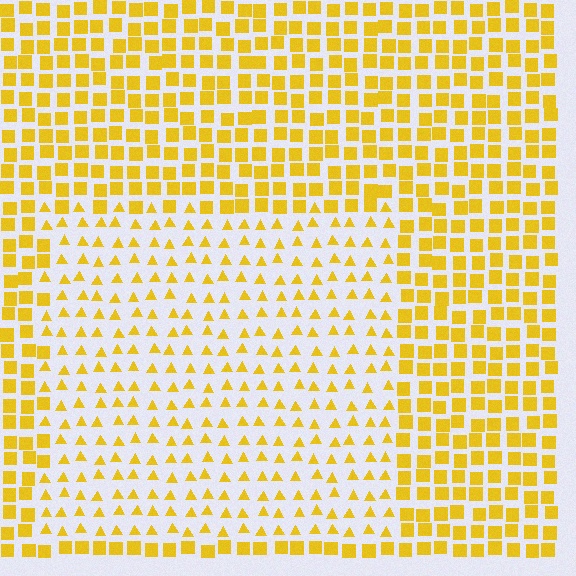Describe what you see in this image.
The image is filled with small yellow elements arranged in a uniform grid. A rectangle-shaped region contains triangles, while the surrounding area contains squares. The boundary is defined purely by the change in element shape.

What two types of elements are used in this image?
The image uses triangles inside the rectangle region and squares outside it.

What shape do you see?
I see a rectangle.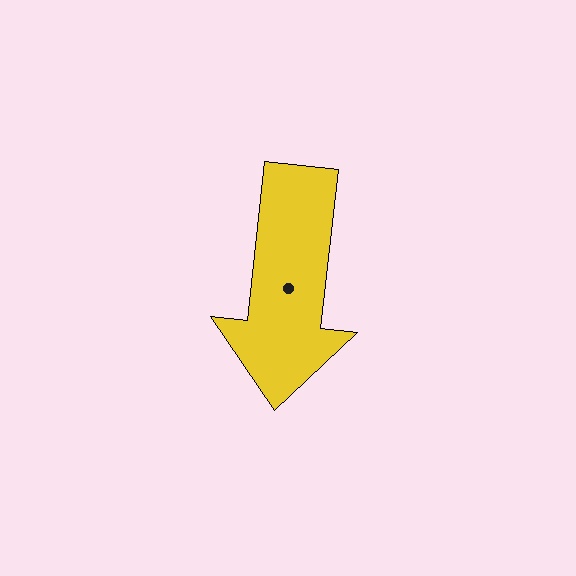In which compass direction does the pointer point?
South.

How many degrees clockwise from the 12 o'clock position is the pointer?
Approximately 186 degrees.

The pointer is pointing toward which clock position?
Roughly 6 o'clock.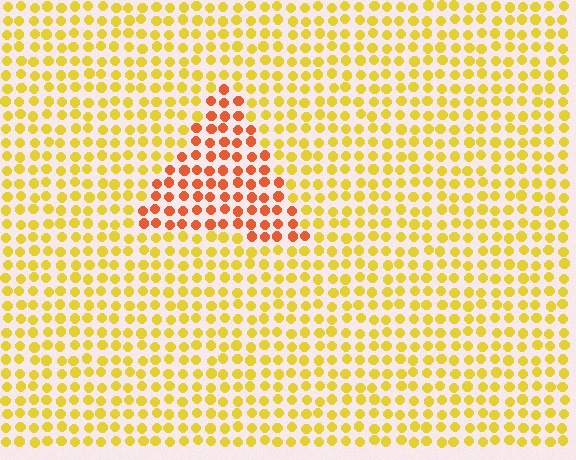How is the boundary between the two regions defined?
The boundary is defined purely by a slight shift in hue (about 40 degrees). Spacing, size, and orientation are identical on both sides.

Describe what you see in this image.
The image is filled with small yellow elements in a uniform arrangement. A triangle-shaped region is visible where the elements are tinted to a slightly different hue, forming a subtle color boundary.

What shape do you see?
I see a triangle.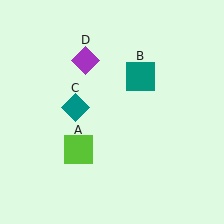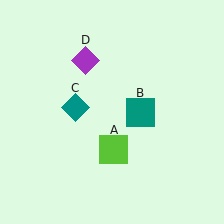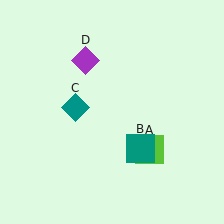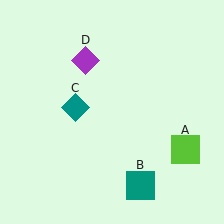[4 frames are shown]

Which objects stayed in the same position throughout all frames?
Teal diamond (object C) and purple diamond (object D) remained stationary.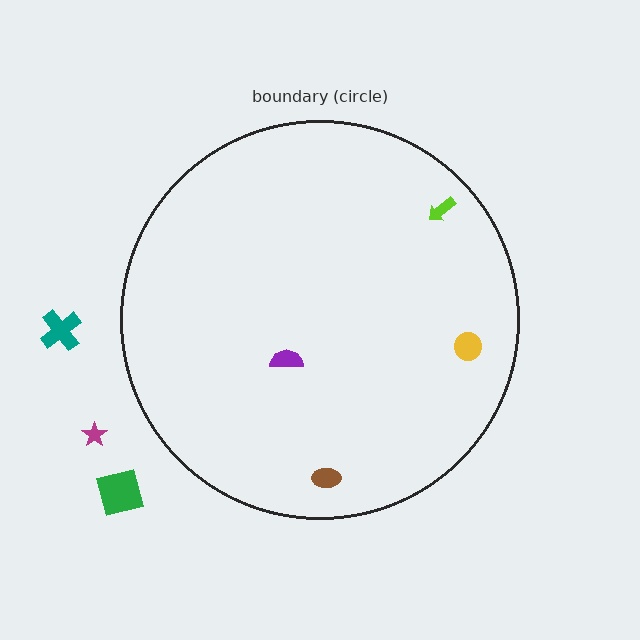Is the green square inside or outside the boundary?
Outside.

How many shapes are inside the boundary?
4 inside, 3 outside.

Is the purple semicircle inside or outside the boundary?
Inside.